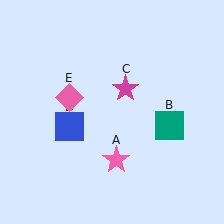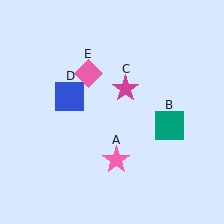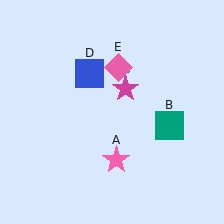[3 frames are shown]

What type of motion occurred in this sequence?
The blue square (object D), pink diamond (object E) rotated clockwise around the center of the scene.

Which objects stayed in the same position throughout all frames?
Pink star (object A) and teal square (object B) and magenta star (object C) remained stationary.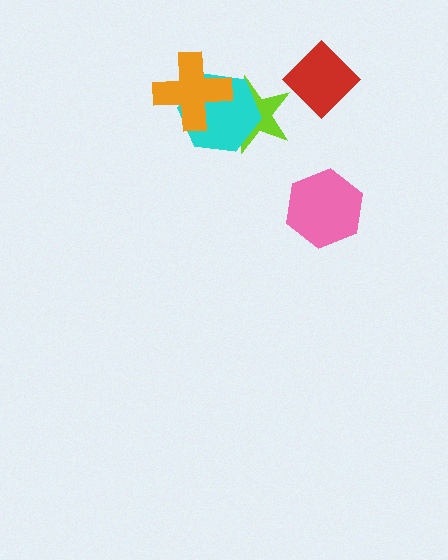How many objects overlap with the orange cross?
2 objects overlap with the orange cross.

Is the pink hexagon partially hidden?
No, no other shape covers it.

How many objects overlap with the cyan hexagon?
2 objects overlap with the cyan hexagon.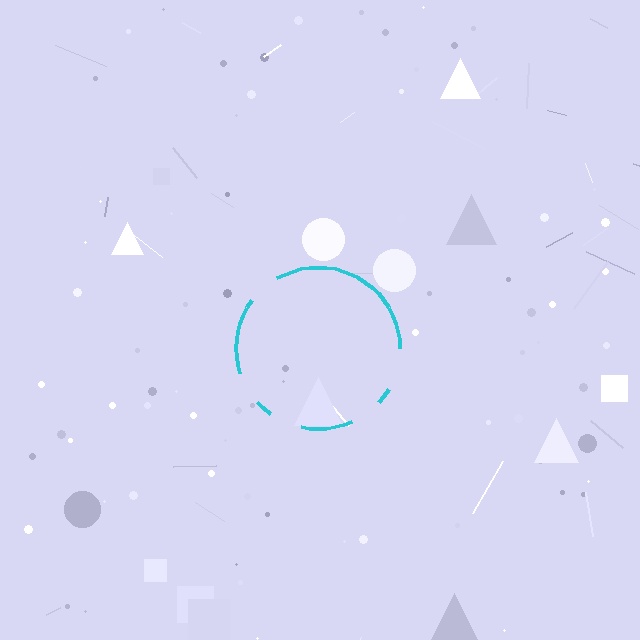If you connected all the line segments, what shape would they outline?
They would outline a circle.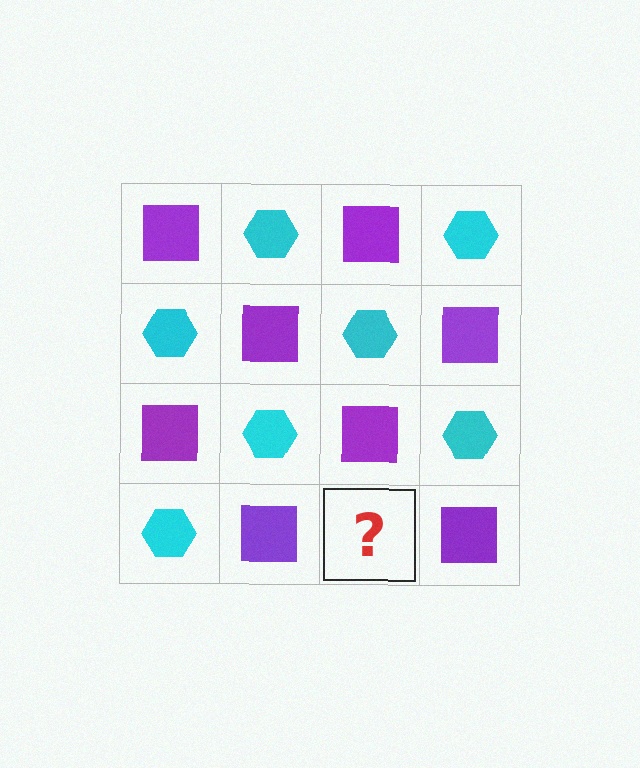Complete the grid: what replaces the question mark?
The question mark should be replaced with a cyan hexagon.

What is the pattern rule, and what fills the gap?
The rule is that it alternates purple square and cyan hexagon in a checkerboard pattern. The gap should be filled with a cyan hexagon.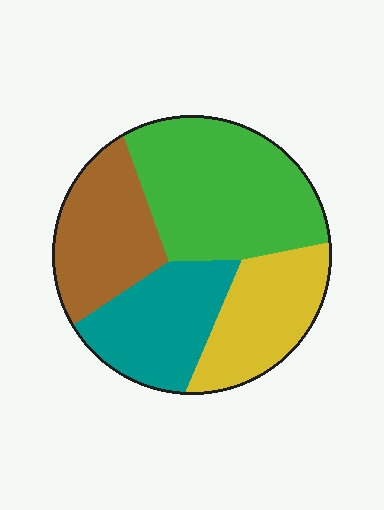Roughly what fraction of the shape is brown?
Brown covers around 20% of the shape.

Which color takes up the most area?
Green, at roughly 35%.